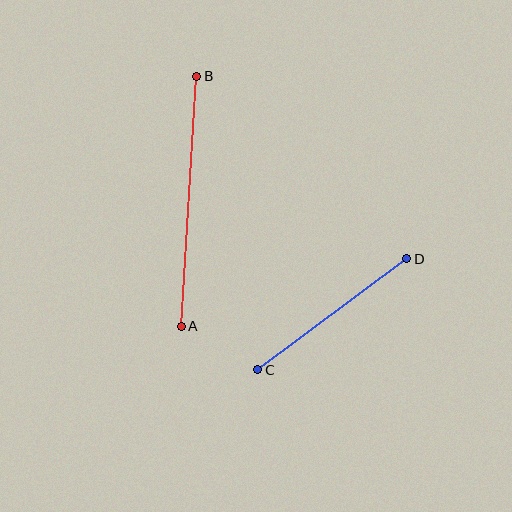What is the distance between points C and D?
The distance is approximately 186 pixels.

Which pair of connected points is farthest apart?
Points A and B are farthest apart.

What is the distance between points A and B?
The distance is approximately 251 pixels.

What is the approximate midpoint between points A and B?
The midpoint is at approximately (189, 201) pixels.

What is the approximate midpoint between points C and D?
The midpoint is at approximately (332, 314) pixels.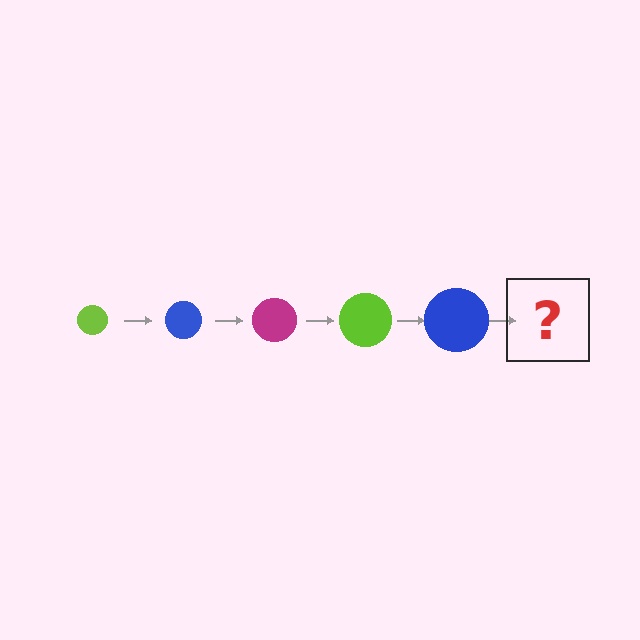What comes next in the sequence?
The next element should be a magenta circle, larger than the previous one.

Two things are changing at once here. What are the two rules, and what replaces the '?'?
The two rules are that the circle grows larger each step and the color cycles through lime, blue, and magenta. The '?' should be a magenta circle, larger than the previous one.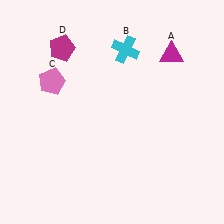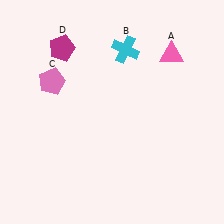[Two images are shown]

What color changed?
The triangle (A) changed from magenta in Image 1 to pink in Image 2.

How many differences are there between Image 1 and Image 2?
There is 1 difference between the two images.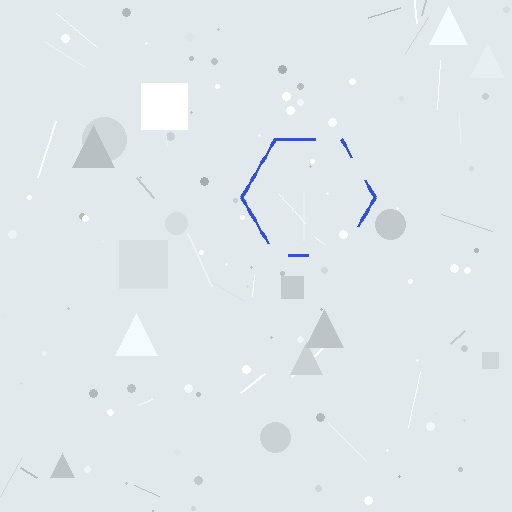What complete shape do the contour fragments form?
The contour fragments form a hexagon.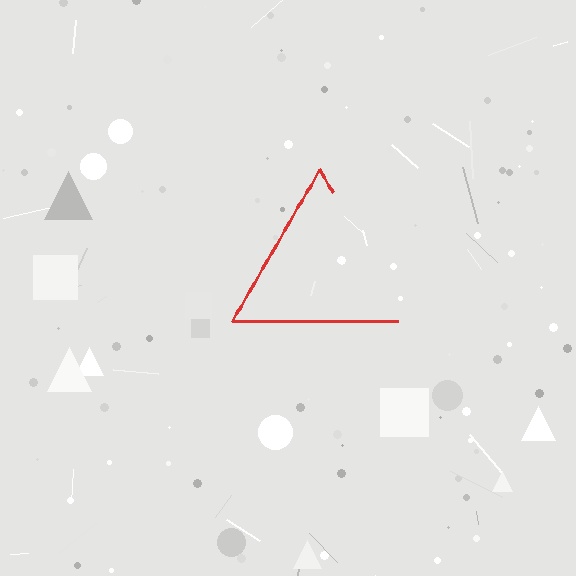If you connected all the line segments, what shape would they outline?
They would outline a triangle.